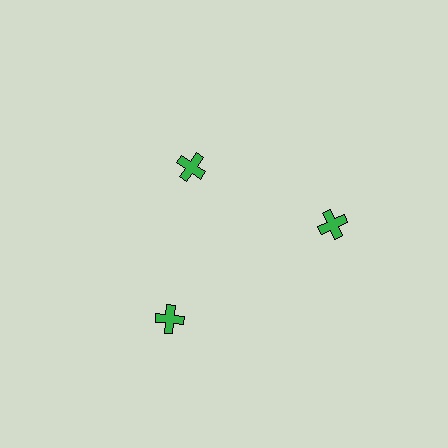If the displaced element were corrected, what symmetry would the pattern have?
It would have 3-fold rotational symmetry — the pattern would map onto itself every 120 degrees.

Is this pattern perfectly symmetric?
No. The 3 green crosses are arranged in a ring, but one element near the 11 o'clock position is pulled inward toward the center, breaking the 3-fold rotational symmetry.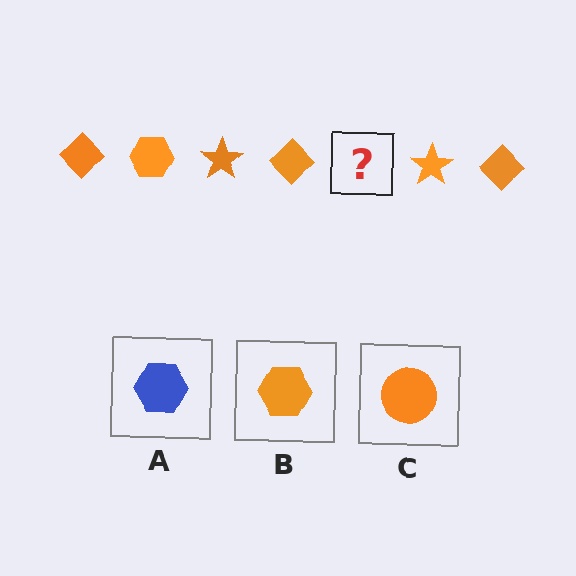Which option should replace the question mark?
Option B.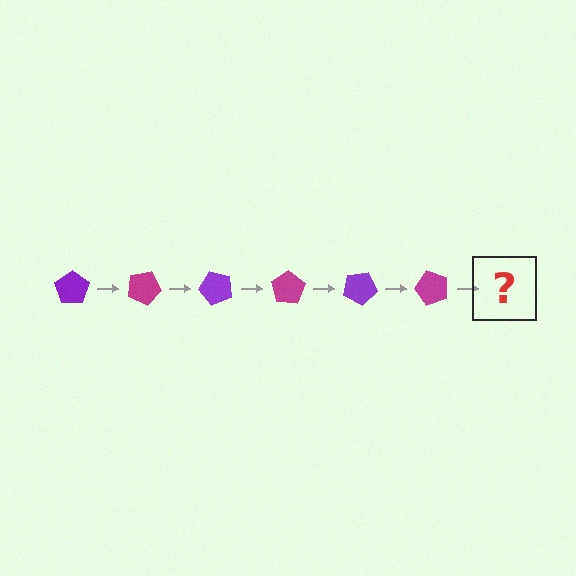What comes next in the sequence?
The next element should be a purple pentagon, rotated 150 degrees from the start.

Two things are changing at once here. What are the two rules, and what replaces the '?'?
The two rules are that it rotates 25 degrees each step and the color cycles through purple and magenta. The '?' should be a purple pentagon, rotated 150 degrees from the start.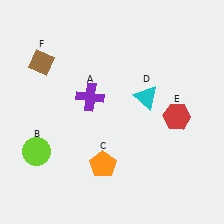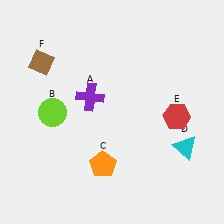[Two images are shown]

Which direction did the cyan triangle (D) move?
The cyan triangle (D) moved down.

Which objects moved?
The objects that moved are: the lime circle (B), the cyan triangle (D).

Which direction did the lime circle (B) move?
The lime circle (B) moved up.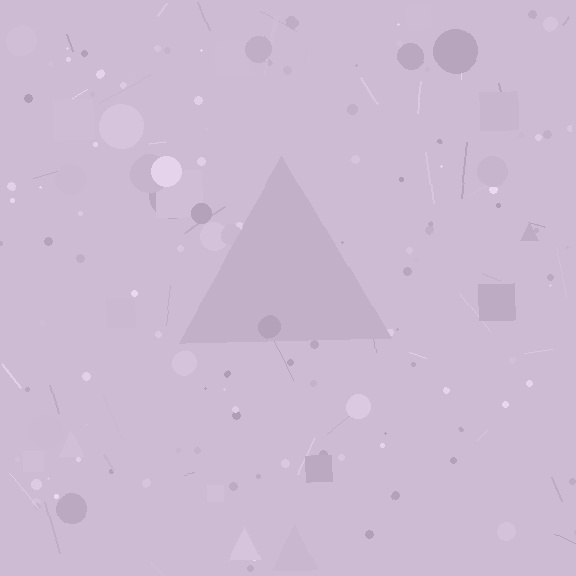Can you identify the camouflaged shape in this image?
The camouflaged shape is a triangle.